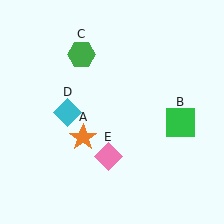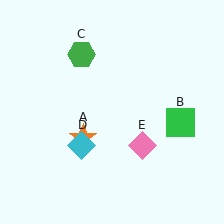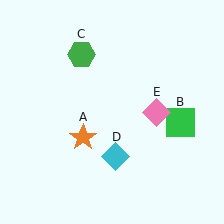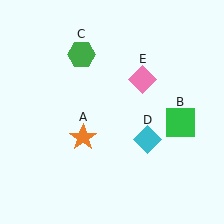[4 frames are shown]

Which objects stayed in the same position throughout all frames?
Orange star (object A) and green square (object B) and green hexagon (object C) remained stationary.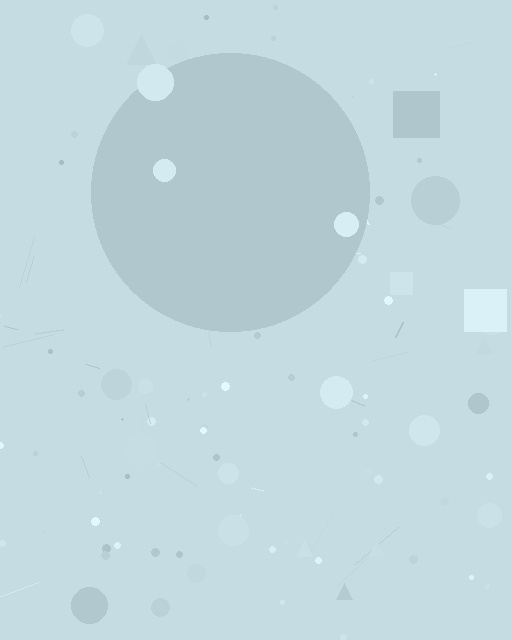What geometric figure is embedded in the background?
A circle is embedded in the background.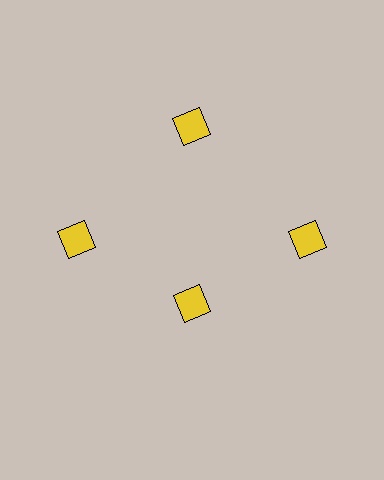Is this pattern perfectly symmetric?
No. The 4 yellow diamonds are arranged in a ring, but one element near the 6 o'clock position is pulled inward toward the center, breaking the 4-fold rotational symmetry.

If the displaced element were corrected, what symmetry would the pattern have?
It would have 4-fold rotational symmetry — the pattern would map onto itself every 90 degrees.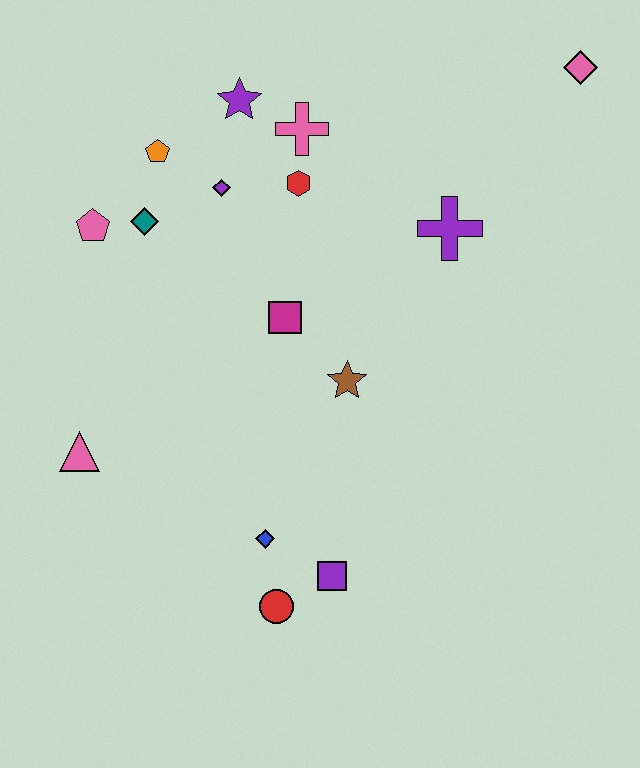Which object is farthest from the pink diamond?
The pink triangle is farthest from the pink diamond.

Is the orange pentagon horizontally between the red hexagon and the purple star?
No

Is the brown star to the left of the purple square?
No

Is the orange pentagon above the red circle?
Yes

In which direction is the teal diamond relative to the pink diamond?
The teal diamond is to the left of the pink diamond.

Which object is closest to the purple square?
The red circle is closest to the purple square.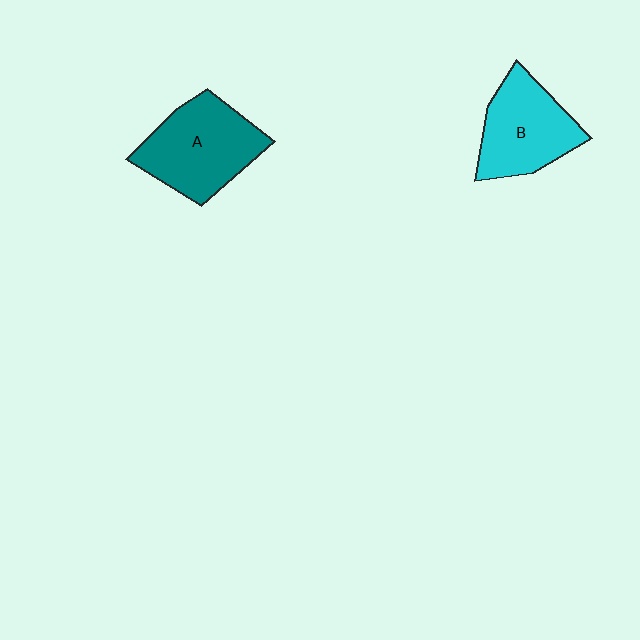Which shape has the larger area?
Shape A (teal).